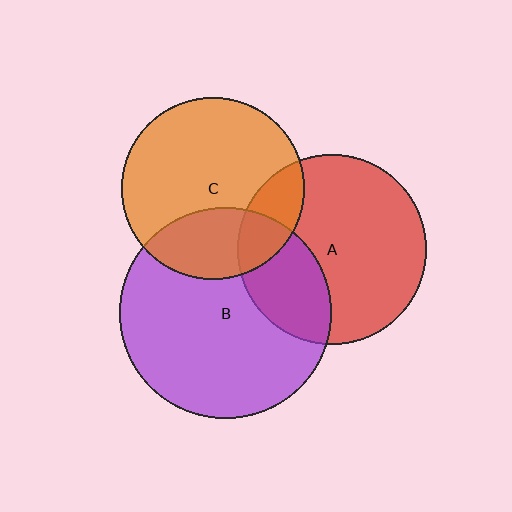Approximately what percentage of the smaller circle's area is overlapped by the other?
Approximately 20%.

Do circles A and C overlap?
Yes.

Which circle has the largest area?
Circle B (purple).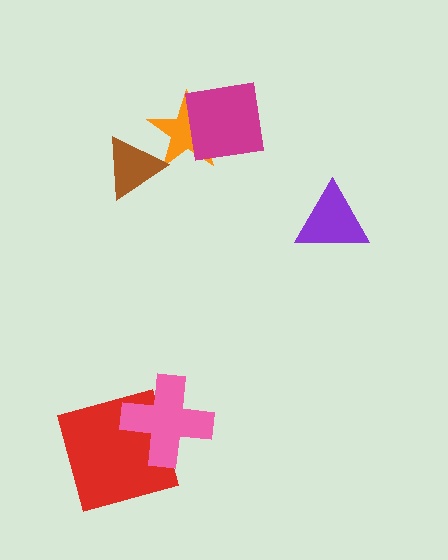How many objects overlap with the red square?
1 object overlaps with the red square.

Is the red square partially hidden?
Yes, it is partially covered by another shape.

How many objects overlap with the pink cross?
1 object overlaps with the pink cross.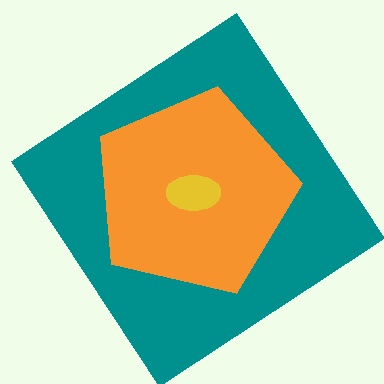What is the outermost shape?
The teal diamond.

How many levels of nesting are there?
3.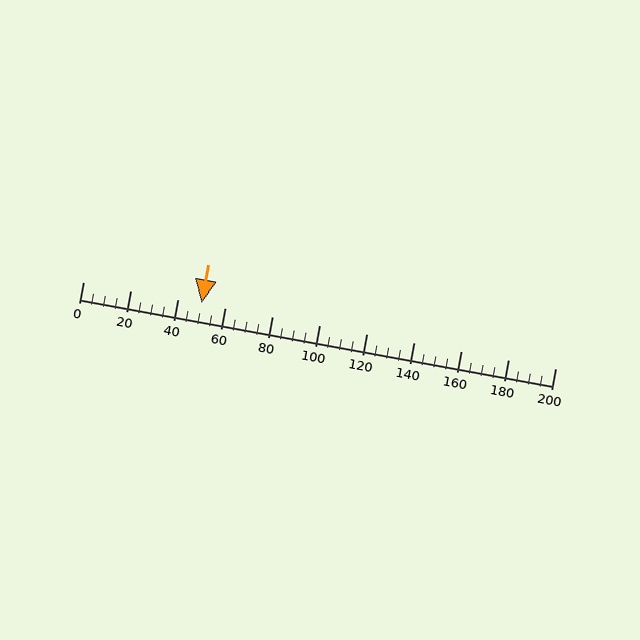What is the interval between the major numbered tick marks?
The major tick marks are spaced 20 units apart.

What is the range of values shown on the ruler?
The ruler shows values from 0 to 200.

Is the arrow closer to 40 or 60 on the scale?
The arrow is closer to 60.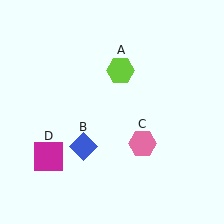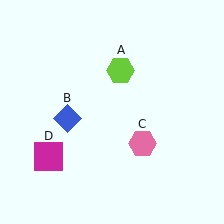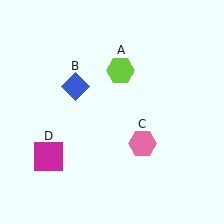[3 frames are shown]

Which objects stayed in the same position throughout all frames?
Lime hexagon (object A) and pink hexagon (object C) and magenta square (object D) remained stationary.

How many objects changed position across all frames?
1 object changed position: blue diamond (object B).